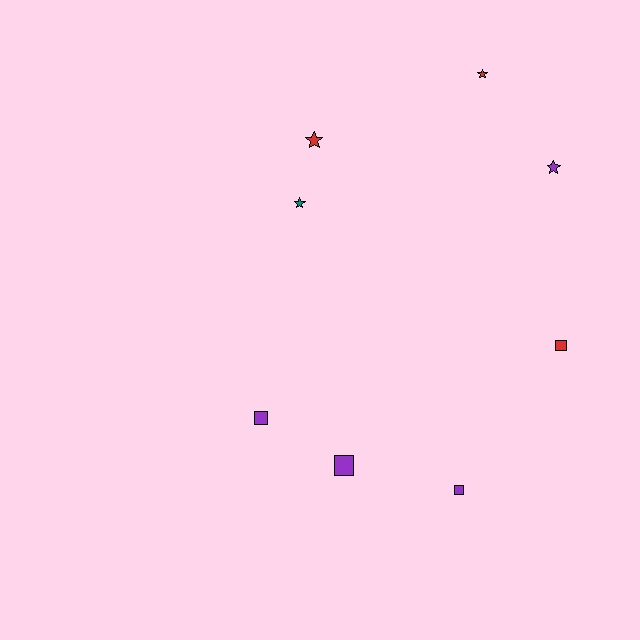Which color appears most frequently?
Purple, with 4 objects.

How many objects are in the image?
There are 8 objects.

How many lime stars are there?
There are no lime stars.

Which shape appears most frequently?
Square, with 4 objects.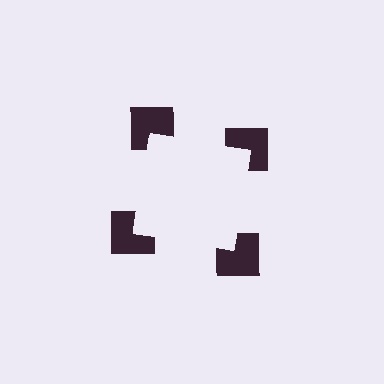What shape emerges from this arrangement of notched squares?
An illusory square — its edges are inferred from the aligned wedge cuts in the notched squares, not physically drawn.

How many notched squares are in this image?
There are 4 — one at each vertex of the illusory square.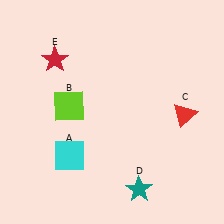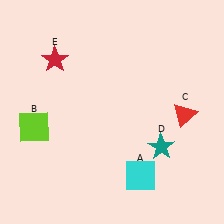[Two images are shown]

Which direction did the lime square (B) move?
The lime square (B) moved left.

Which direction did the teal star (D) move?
The teal star (D) moved up.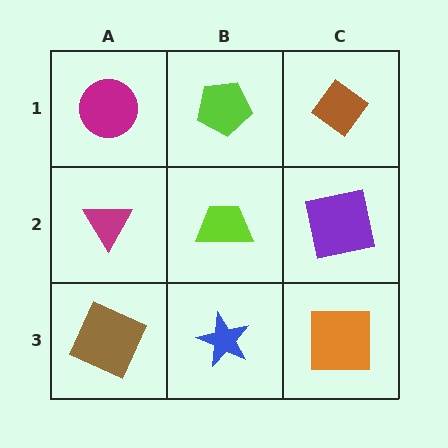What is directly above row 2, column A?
A magenta circle.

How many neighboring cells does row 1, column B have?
3.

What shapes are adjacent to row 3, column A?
A magenta triangle (row 2, column A), a blue star (row 3, column B).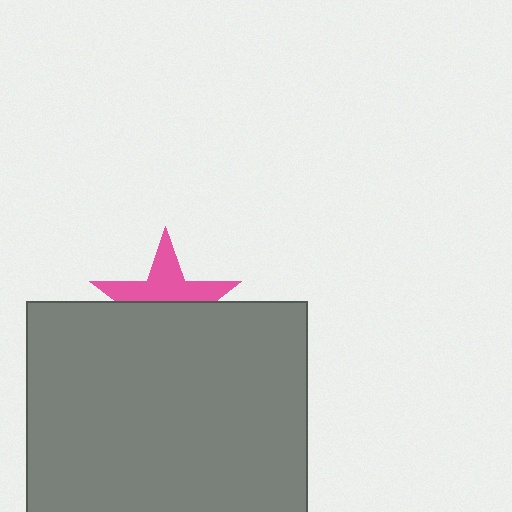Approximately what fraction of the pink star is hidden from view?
Roughly 52% of the pink star is hidden behind the gray rectangle.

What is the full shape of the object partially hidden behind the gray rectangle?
The partially hidden object is a pink star.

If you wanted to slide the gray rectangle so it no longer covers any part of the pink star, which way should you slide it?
Slide it down — that is the most direct way to separate the two shapes.